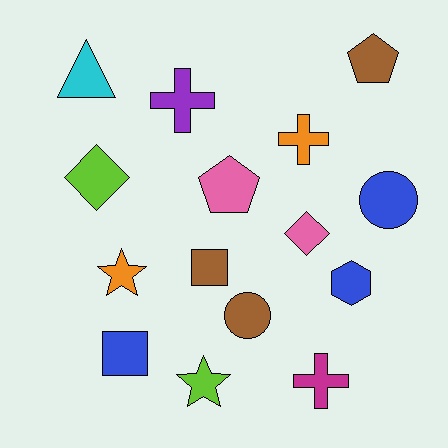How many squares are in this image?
There are 2 squares.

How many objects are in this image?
There are 15 objects.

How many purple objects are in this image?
There is 1 purple object.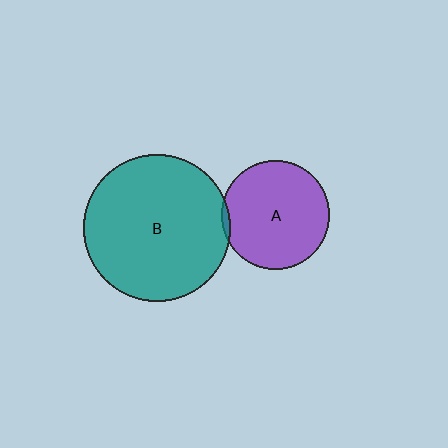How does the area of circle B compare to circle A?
Approximately 1.8 times.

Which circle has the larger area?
Circle B (teal).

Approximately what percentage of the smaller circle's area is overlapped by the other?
Approximately 5%.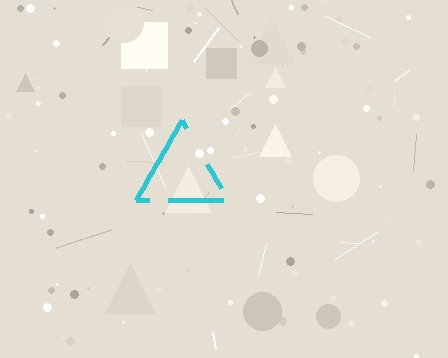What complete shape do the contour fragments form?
The contour fragments form a triangle.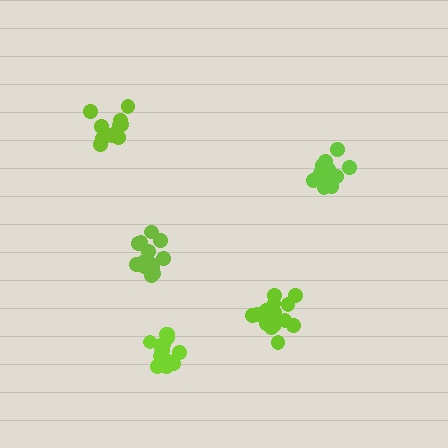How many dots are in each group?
Group 1: 11 dots, Group 2: 15 dots, Group 3: 15 dots, Group 4: 13 dots, Group 5: 16 dots (70 total).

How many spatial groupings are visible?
There are 5 spatial groupings.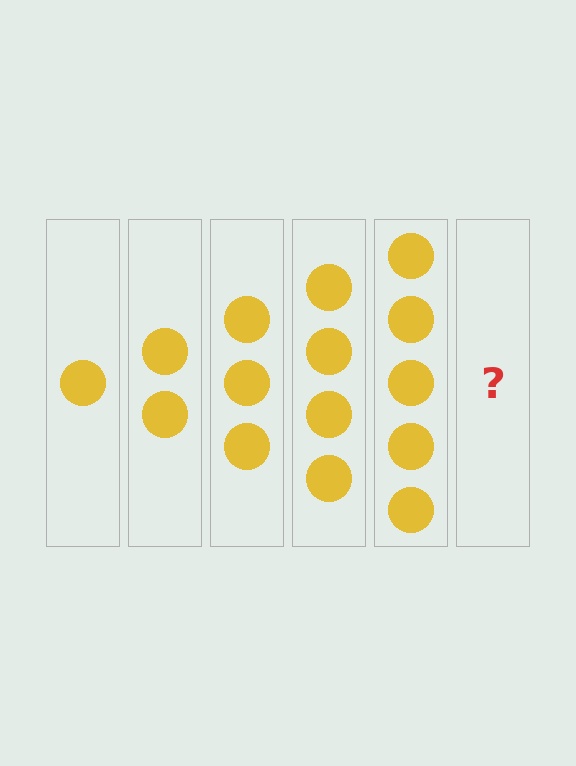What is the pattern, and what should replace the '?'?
The pattern is that each step adds one more circle. The '?' should be 6 circles.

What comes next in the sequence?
The next element should be 6 circles.